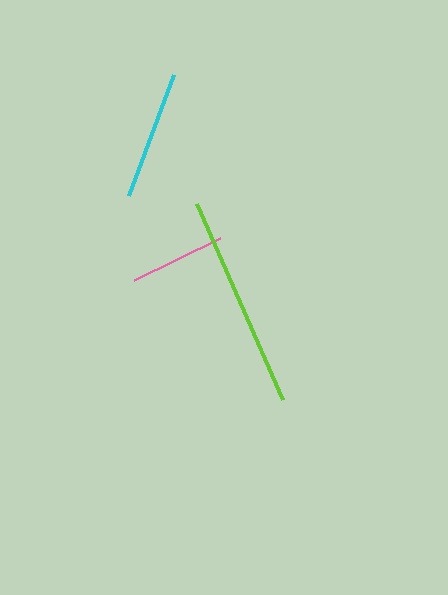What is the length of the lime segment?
The lime segment is approximately 214 pixels long.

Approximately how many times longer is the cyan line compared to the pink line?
The cyan line is approximately 1.4 times the length of the pink line.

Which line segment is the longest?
The lime line is the longest at approximately 214 pixels.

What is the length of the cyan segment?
The cyan segment is approximately 129 pixels long.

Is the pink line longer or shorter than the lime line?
The lime line is longer than the pink line.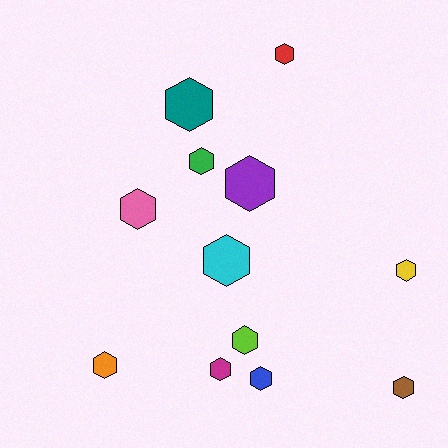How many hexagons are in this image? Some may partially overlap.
There are 12 hexagons.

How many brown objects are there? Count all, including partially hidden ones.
There is 1 brown object.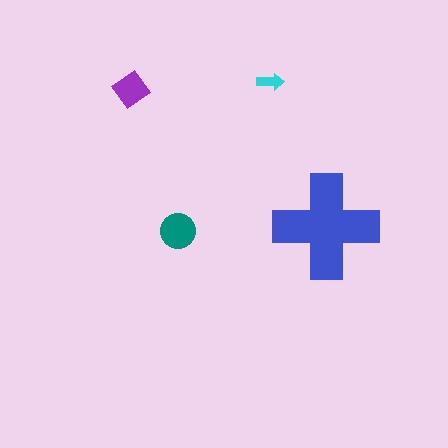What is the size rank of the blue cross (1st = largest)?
1st.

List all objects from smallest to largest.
The cyan arrow, the purple diamond, the teal circle, the blue cross.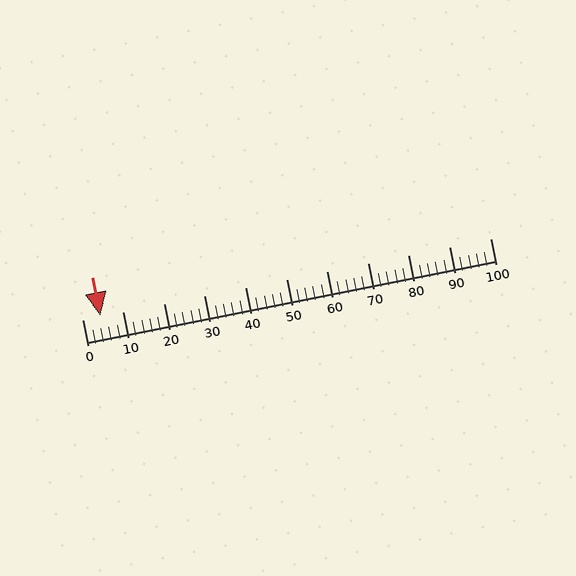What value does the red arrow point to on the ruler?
The red arrow points to approximately 4.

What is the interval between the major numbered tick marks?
The major tick marks are spaced 10 units apart.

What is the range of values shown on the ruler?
The ruler shows values from 0 to 100.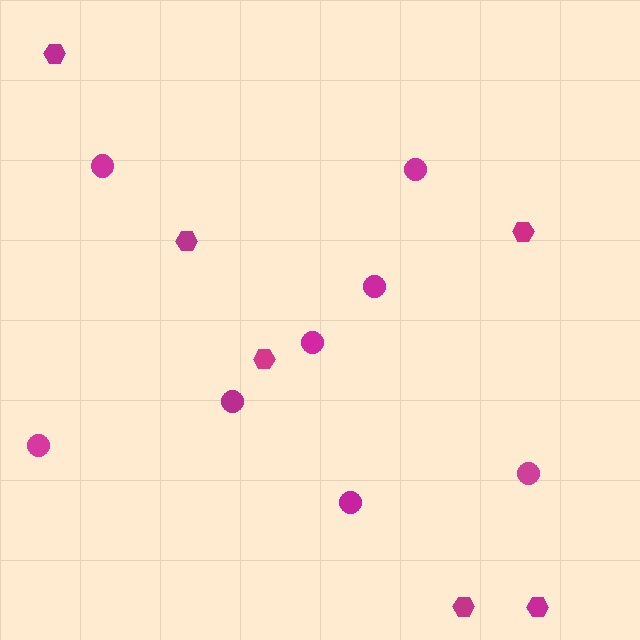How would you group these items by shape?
There are 2 groups: one group of circles (8) and one group of hexagons (6).